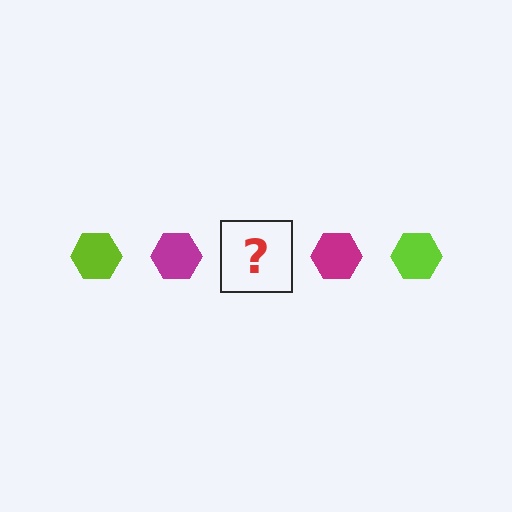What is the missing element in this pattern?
The missing element is a lime hexagon.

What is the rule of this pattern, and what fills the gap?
The rule is that the pattern cycles through lime, magenta hexagons. The gap should be filled with a lime hexagon.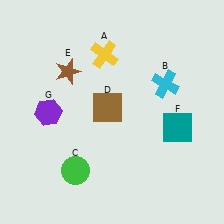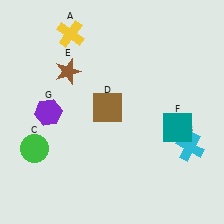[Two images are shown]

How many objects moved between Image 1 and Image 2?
3 objects moved between the two images.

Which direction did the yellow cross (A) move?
The yellow cross (A) moved left.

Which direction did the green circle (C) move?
The green circle (C) moved left.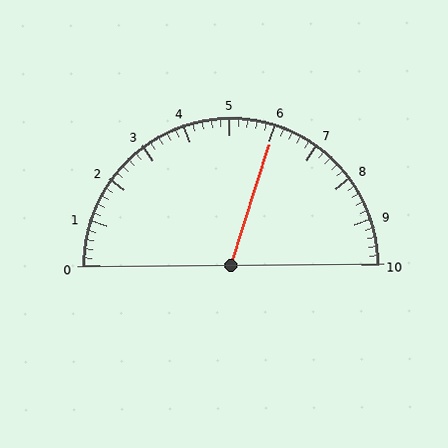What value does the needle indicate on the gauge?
The needle indicates approximately 6.0.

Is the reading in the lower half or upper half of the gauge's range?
The reading is in the upper half of the range (0 to 10).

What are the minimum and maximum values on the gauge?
The gauge ranges from 0 to 10.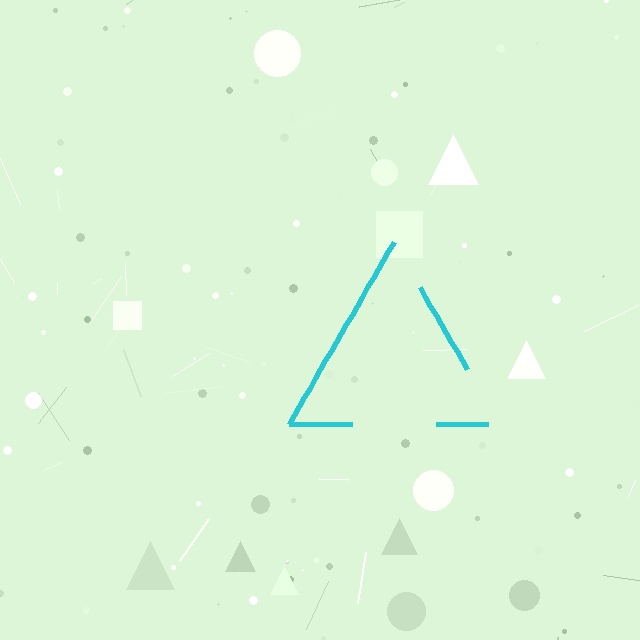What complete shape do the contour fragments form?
The contour fragments form a triangle.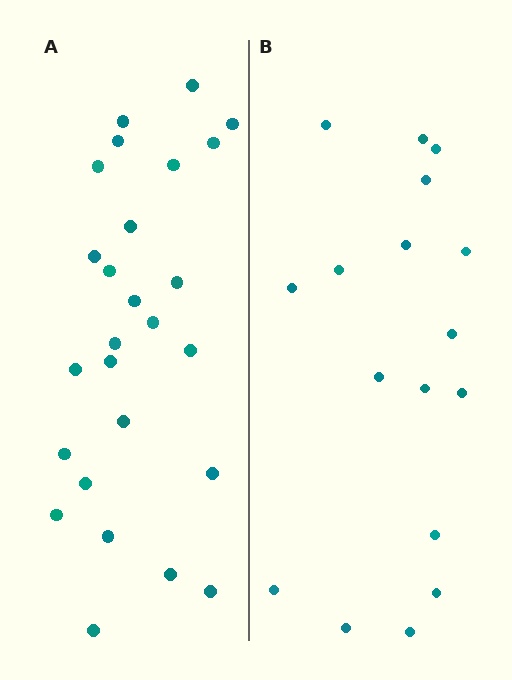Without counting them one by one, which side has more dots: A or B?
Region A (the left region) has more dots.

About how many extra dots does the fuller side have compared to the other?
Region A has roughly 8 or so more dots than region B.